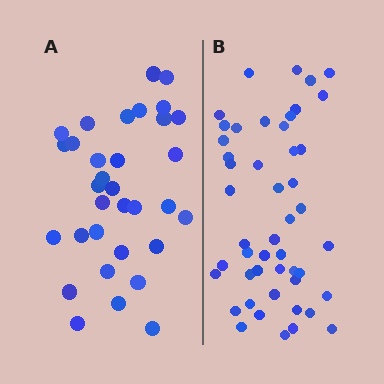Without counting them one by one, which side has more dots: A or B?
Region B (the right region) has more dots.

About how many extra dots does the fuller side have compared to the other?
Region B has approximately 15 more dots than region A.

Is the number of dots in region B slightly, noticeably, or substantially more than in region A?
Region B has substantially more. The ratio is roughly 1.5 to 1.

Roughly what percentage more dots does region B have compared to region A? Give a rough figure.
About 45% more.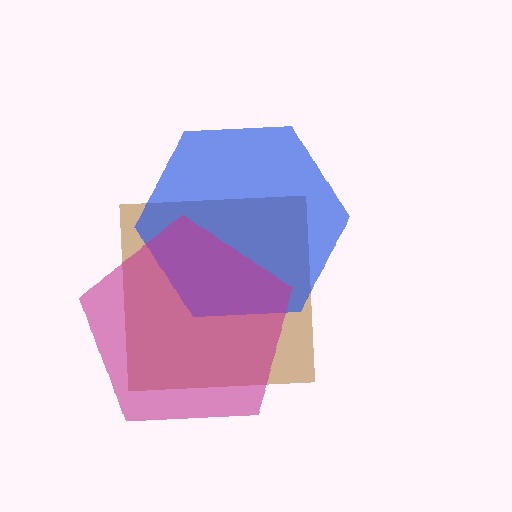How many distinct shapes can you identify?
There are 3 distinct shapes: a brown square, a blue hexagon, a magenta pentagon.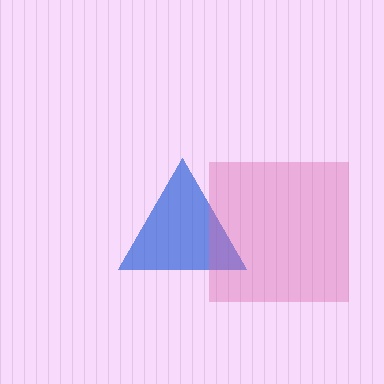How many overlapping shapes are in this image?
There are 2 overlapping shapes in the image.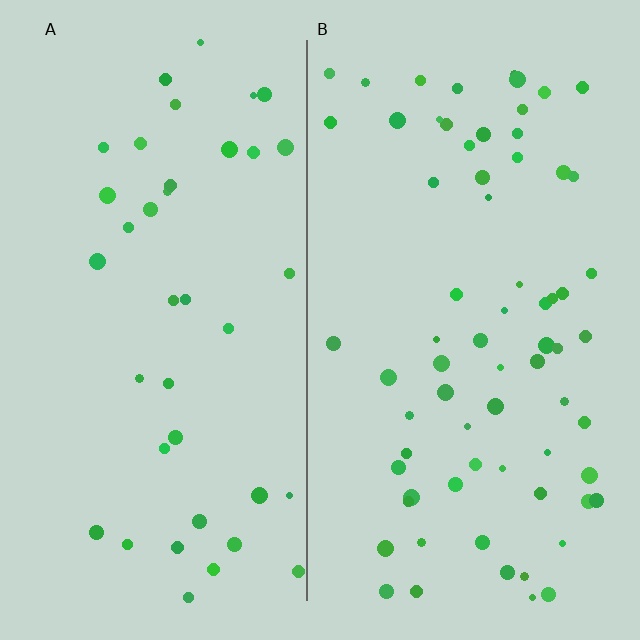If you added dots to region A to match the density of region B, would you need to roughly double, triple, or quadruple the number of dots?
Approximately double.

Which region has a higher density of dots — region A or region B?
B (the right).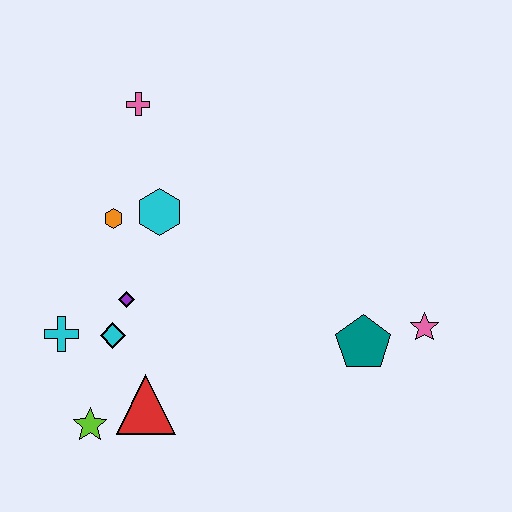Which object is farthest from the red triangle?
The pink cross is farthest from the red triangle.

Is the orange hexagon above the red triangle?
Yes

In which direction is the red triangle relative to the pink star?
The red triangle is to the left of the pink star.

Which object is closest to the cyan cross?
The cyan diamond is closest to the cyan cross.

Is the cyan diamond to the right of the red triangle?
No